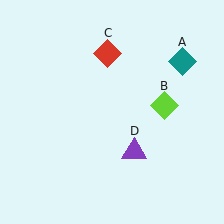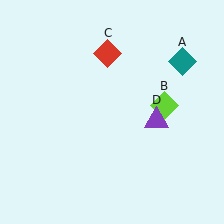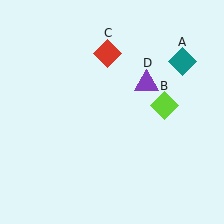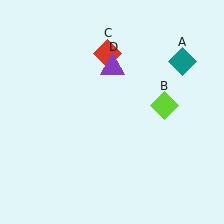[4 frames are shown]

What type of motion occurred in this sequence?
The purple triangle (object D) rotated counterclockwise around the center of the scene.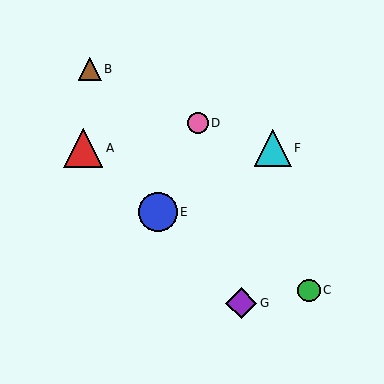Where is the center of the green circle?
The center of the green circle is at (309, 290).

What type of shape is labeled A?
Shape A is a red triangle.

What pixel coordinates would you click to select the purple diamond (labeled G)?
Click at (241, 303) to select the purple diamond G.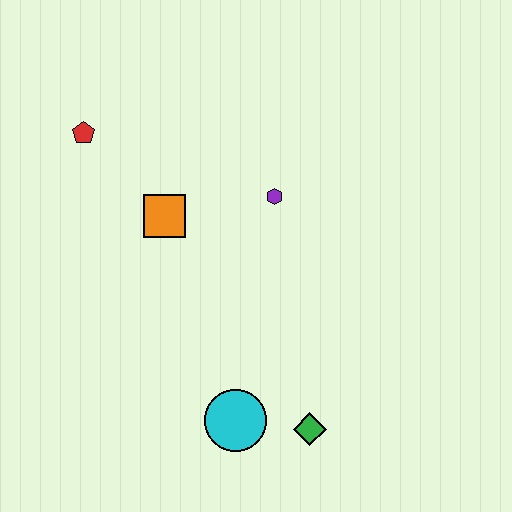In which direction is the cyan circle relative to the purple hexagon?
The cyan circle is below the purple hexagon.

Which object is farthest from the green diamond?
The red pentagon is farthest from the green diamond.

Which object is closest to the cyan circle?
The green diamond is closest to the cyan circle.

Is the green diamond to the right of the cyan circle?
Yes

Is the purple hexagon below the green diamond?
No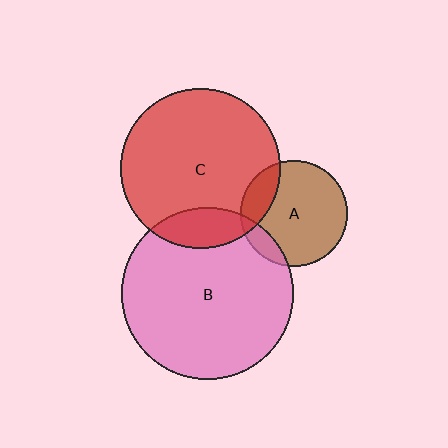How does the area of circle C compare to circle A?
Approximately 2.3 times.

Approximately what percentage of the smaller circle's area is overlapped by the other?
Approximately 20%.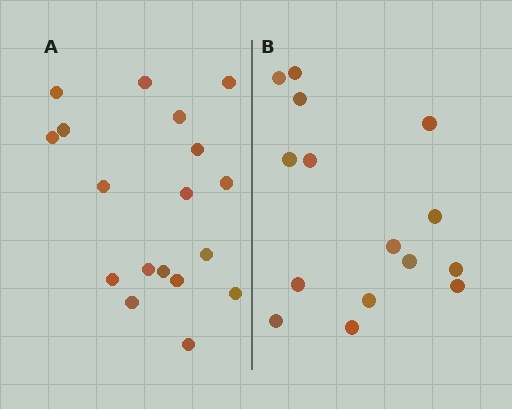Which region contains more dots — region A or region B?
Region A (the left region) has more dots.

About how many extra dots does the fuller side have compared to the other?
Region A has just a few more — roughly 2 or 3 more dots than region B.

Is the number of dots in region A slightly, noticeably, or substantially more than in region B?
Region A has only slightly more — the two regions are fairly close. The ratio is roughly 1.2 to 1.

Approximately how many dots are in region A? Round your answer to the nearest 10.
About 20 dots. (The exact count is 18, which rounds to 20.)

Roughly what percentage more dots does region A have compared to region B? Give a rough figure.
About 20% more.